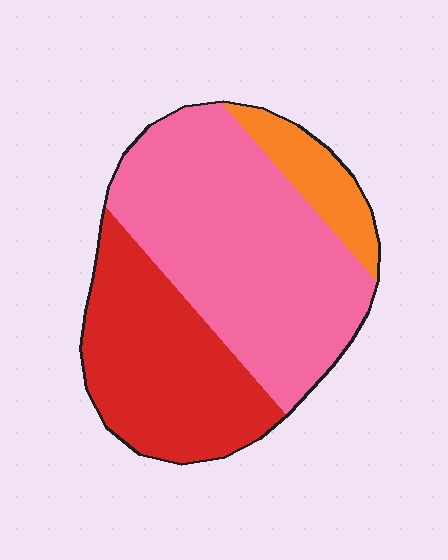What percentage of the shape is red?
Red covers 35% of the shape.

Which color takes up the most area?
Pink, at roughly 55%.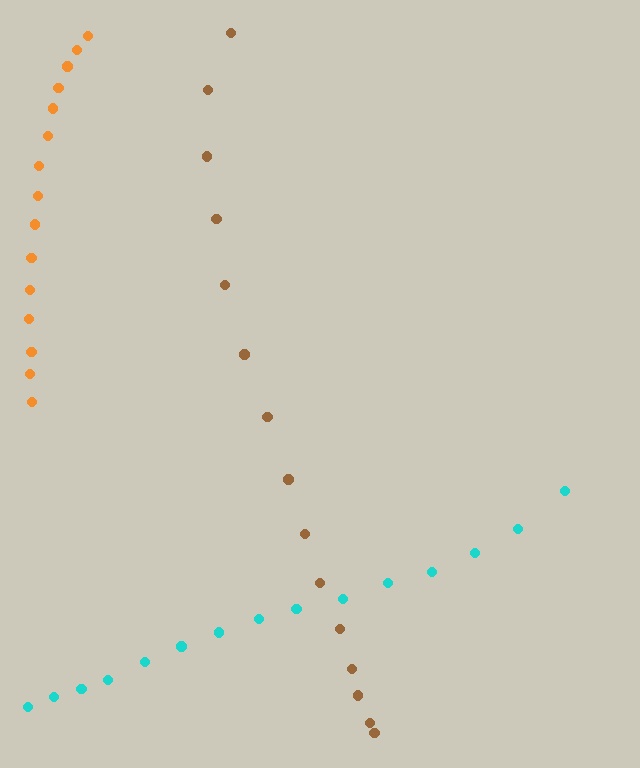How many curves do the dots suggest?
There are 3 distinct paths.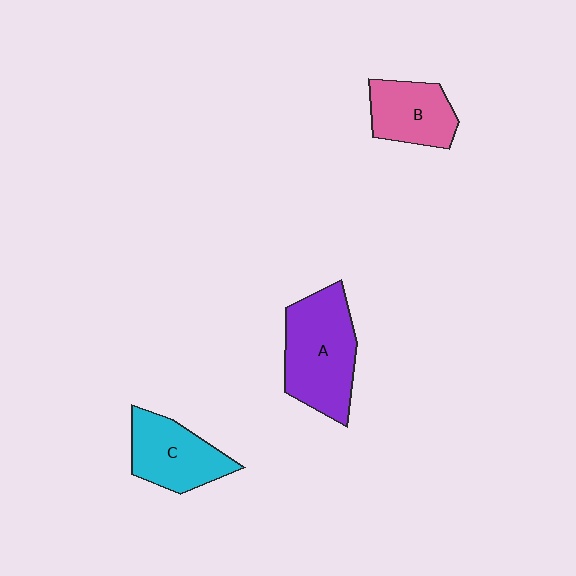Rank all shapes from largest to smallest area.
From largest to smallest: A (purple), C (cyan), B (pink).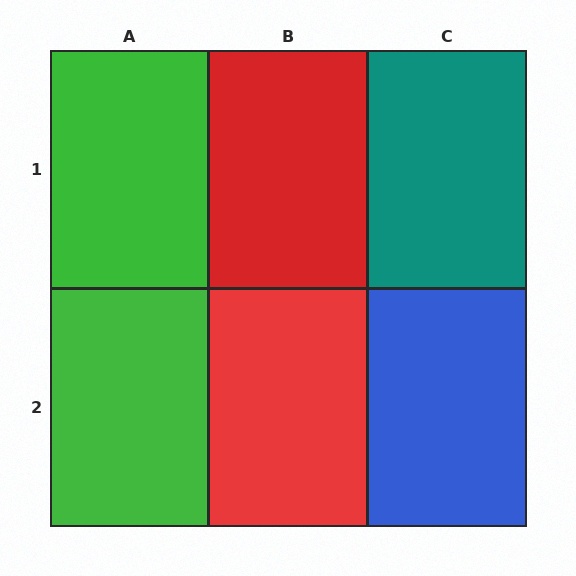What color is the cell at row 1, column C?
Teal.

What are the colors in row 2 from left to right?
Green, red, blue.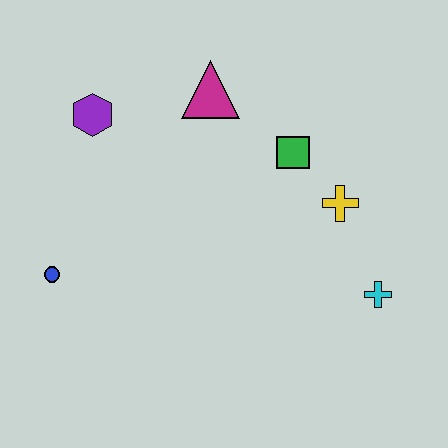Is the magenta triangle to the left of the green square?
Yes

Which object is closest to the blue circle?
The purple hexagon is closest to the blue circle.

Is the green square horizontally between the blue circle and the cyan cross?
Yes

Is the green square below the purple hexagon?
Yes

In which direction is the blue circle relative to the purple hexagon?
The blue circle is below the purple hexagon.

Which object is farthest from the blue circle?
The cyan cross is farthest from the blue circle.